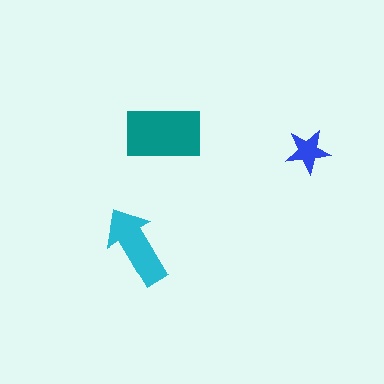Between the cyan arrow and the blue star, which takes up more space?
The cyan arrow.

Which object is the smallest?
The blue star.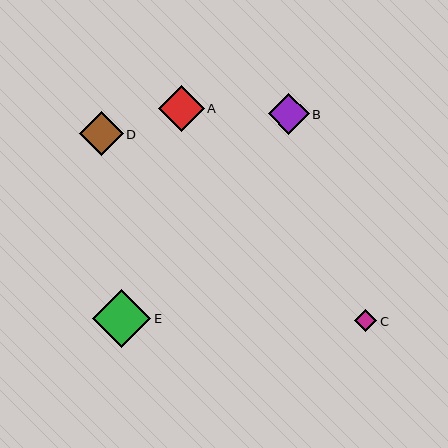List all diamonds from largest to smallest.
From largest to smallest: E, A, D, B, C.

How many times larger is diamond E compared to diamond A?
Diamond E is approximately 1.3 times the size of diamond A.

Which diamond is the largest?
Diamond E is the largest with a size of approximately 59 pixels.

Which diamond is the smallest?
Diamond C is the smallest with a size of approximately 23 pixels.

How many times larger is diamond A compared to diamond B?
Diamond A is approximately 1.1 times the size of diamond B.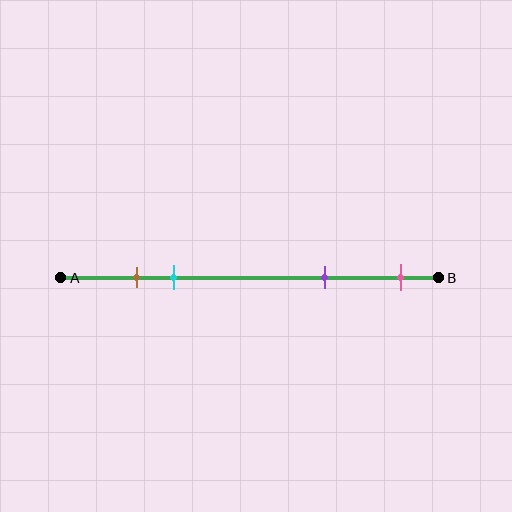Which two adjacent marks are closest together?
The brown and cyan marks are the closest adjacent pair.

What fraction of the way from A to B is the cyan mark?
The cyan mark is approximately 30% (0.3) of the way from A to B.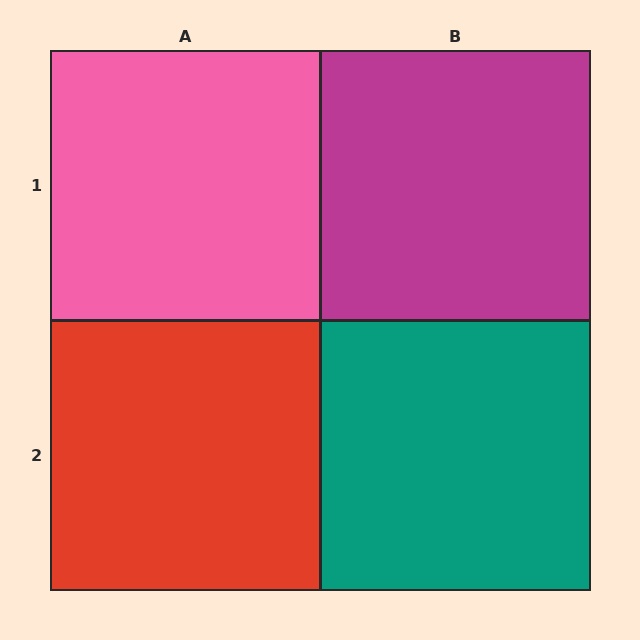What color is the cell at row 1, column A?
Pink.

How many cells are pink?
1 cell is pink.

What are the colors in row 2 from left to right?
Red, teal.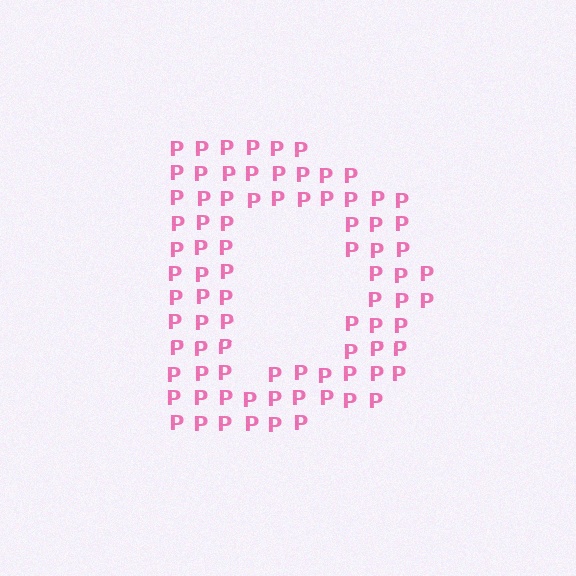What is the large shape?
The large shape is the letter D.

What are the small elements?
The small elements are letter P's.